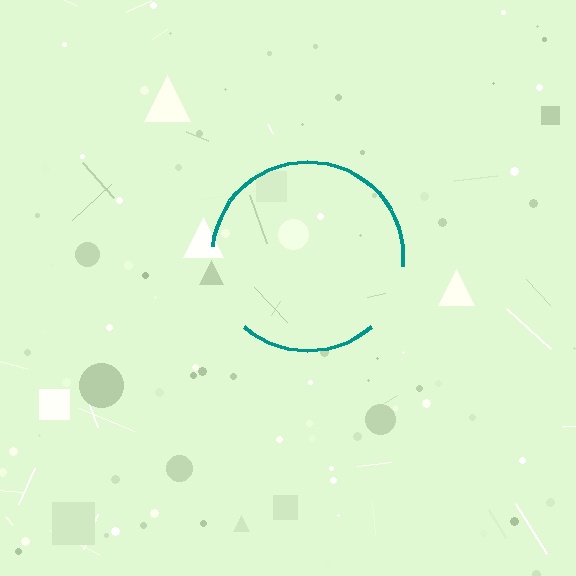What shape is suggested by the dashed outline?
The dashed outline suggests a circle.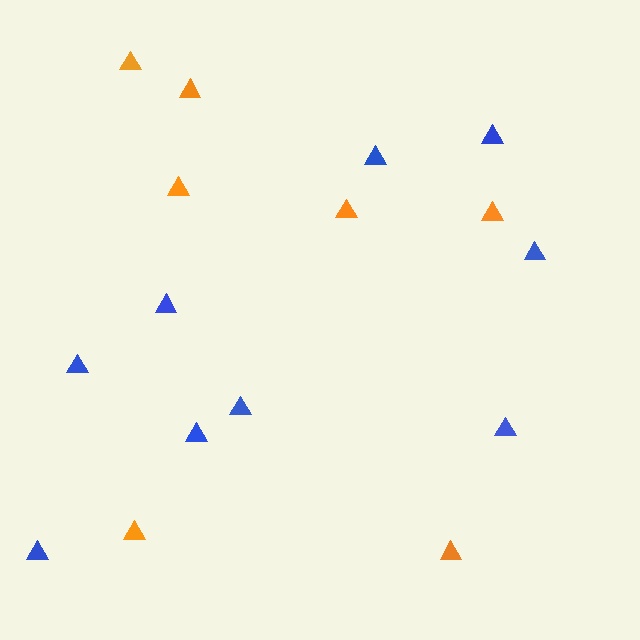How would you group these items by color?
There are 2 groups: one group of orange triangles (7) and one group of blue triangles (9).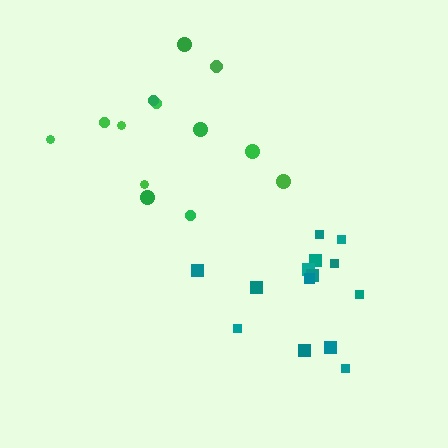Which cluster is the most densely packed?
Teal.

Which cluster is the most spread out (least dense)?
Green.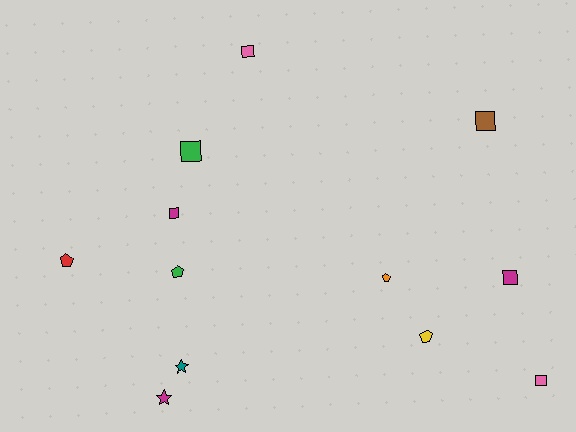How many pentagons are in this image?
There are 4 pentagons.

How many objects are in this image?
There are 12 objects.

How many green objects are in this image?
There are 2 green objects.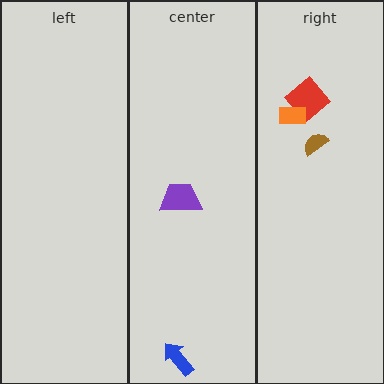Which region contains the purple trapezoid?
The center region.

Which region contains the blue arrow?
The center region.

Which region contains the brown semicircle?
The right region.